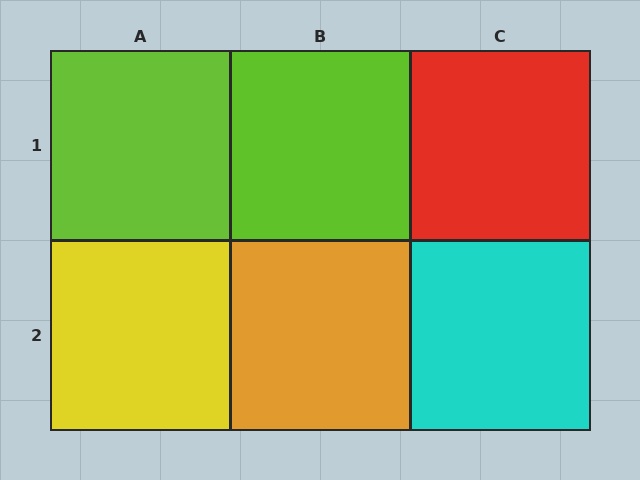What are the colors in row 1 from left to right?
Lime, lime, red.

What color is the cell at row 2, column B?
Orange.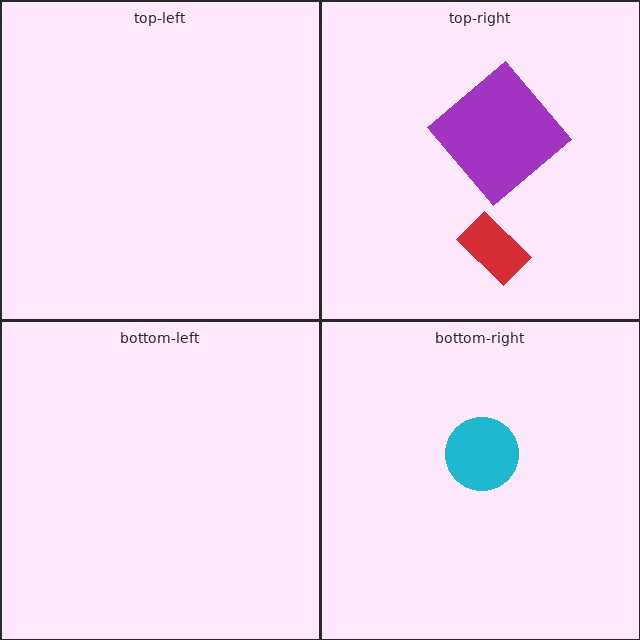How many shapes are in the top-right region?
2.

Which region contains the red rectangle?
The top-right region.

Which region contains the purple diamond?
The top-right region.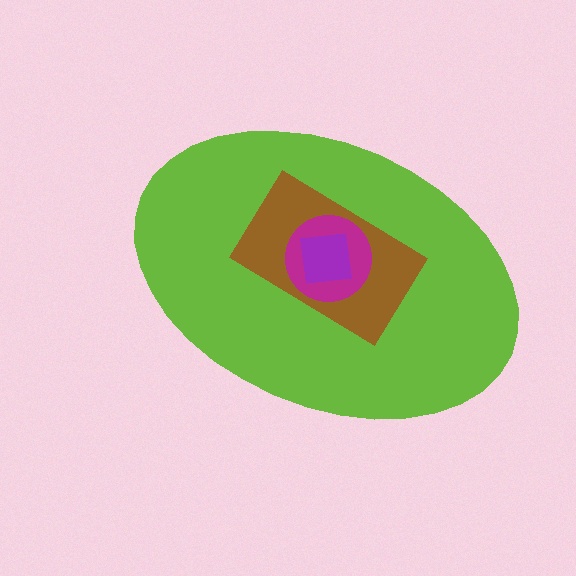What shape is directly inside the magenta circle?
The purple square.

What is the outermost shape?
The lime ellipse.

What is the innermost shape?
The purple square.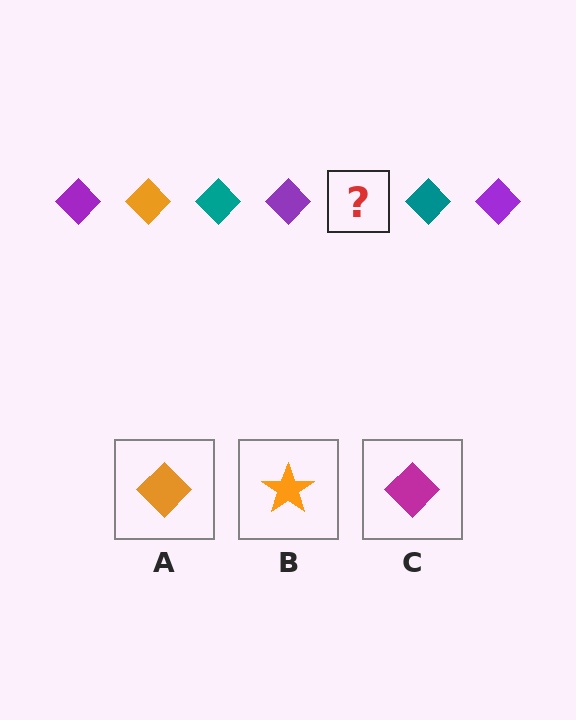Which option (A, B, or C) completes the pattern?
A.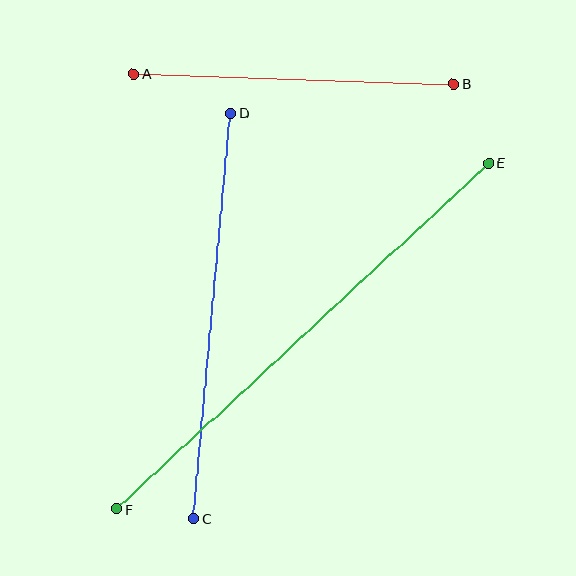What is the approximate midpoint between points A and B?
The midpoint is at approximately (294, 79) pixels.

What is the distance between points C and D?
The distance is approximately 407 pixels.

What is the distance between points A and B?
The distance is approximately 320 pixels.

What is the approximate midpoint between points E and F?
The midpoint is at approximately (303, 336) pixels.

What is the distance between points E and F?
The distance is approximately 507 pixels.